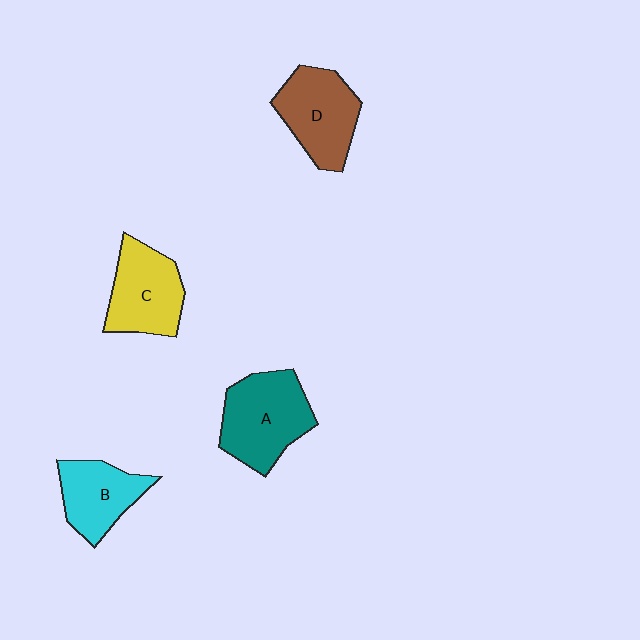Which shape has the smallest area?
Shape B (cyan).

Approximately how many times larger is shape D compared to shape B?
Approximately 1.2 times.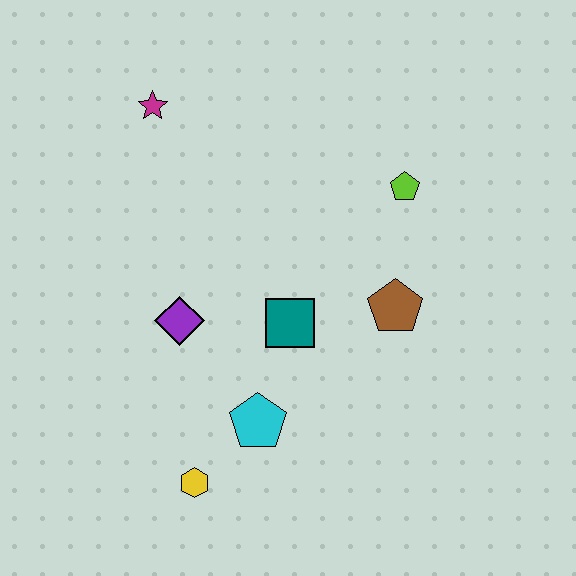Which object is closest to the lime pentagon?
The brown pentagon is closest to the lime pentagon.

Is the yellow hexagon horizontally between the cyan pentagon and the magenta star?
Yes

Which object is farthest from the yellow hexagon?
The magenta star is farthest from the yellow hexagon.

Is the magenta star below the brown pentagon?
No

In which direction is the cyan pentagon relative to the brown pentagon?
The cyan pentagon is to the left of the brown pentagon.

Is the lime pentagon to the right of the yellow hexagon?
Yes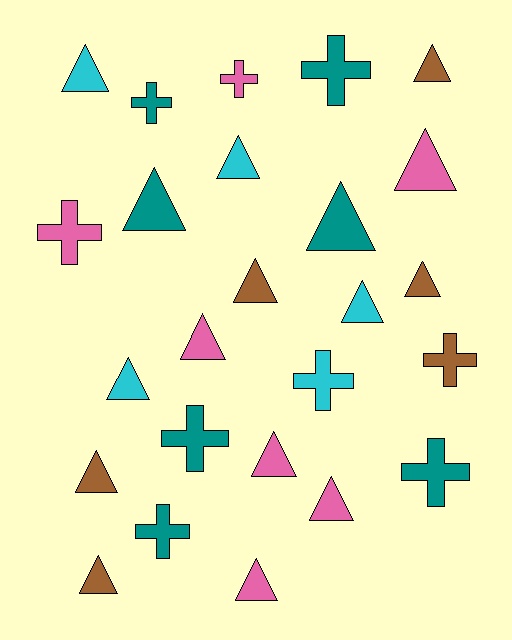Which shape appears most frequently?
Triangle, with 16 objects.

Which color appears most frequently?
Pink, with 7 objects.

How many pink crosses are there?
There are 2 pink crosses.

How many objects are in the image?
There are 25 objects.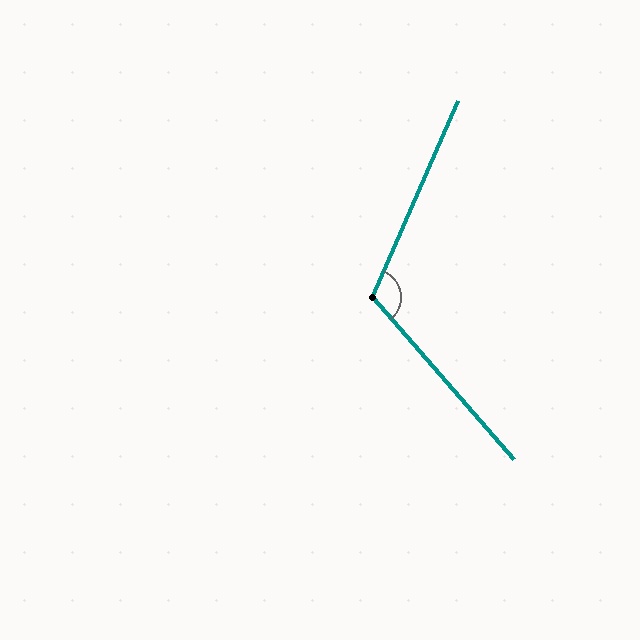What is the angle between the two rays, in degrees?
Approximately 115 degrees.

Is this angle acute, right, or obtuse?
It is obtuse.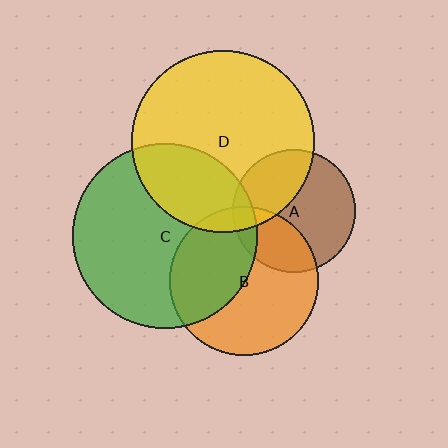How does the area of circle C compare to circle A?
Approximately 2.3 times.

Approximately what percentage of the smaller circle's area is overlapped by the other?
Approximately 10%.